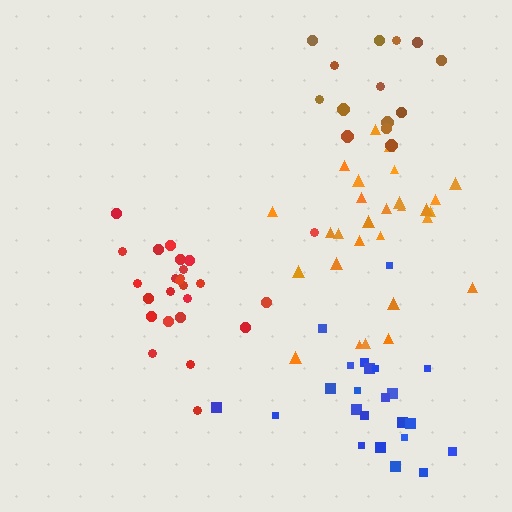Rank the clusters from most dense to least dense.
red, blue, brown, orange.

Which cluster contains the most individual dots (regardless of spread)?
Orange (28).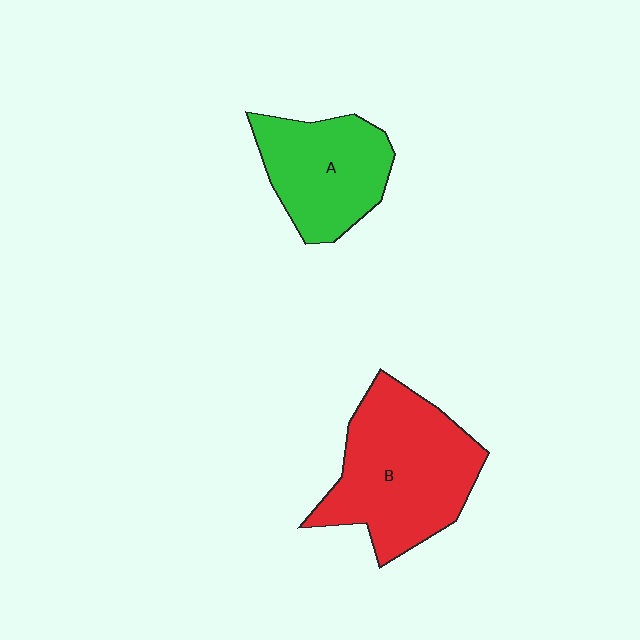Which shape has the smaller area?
Shape A (green).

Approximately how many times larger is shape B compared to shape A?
Approximately 1.5 times.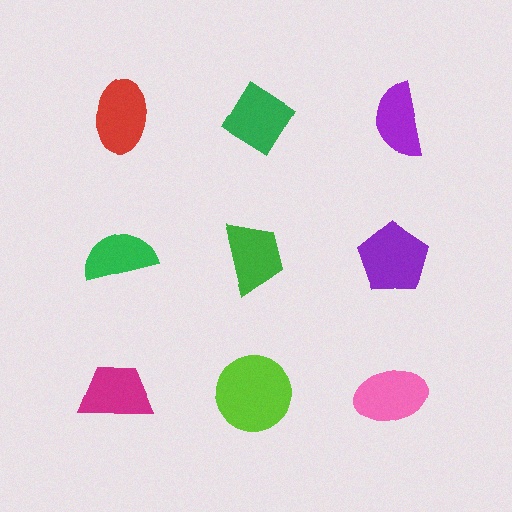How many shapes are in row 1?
3 shapes.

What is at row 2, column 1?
A green semicircle.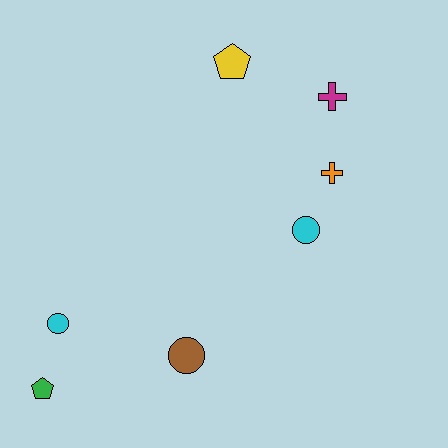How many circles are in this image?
There are 3 circles.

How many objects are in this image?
There are 7 objects.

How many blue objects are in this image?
There are no blue objects.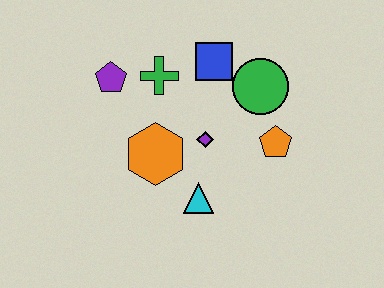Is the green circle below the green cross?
Yes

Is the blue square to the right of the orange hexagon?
Yes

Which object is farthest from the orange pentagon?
The purple pentagon is farthest from the orange pentagon.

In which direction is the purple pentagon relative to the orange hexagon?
The purple pentagon is above the orange hexagon.